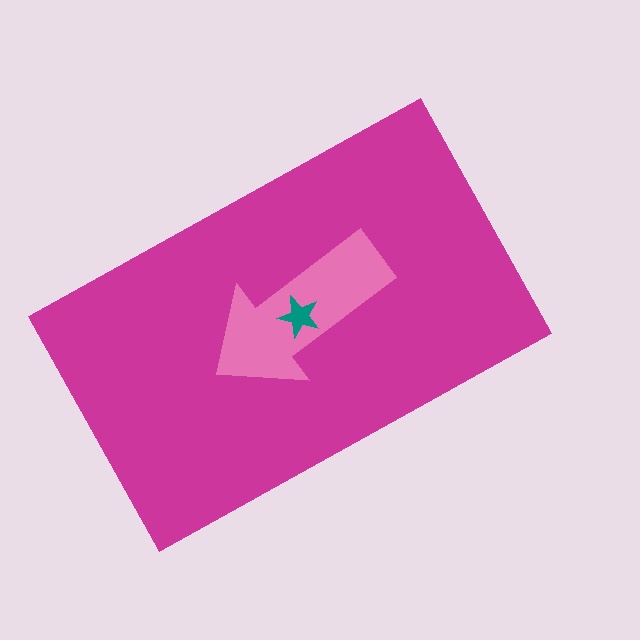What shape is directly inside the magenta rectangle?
The pink arrow.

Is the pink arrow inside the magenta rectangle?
Yes.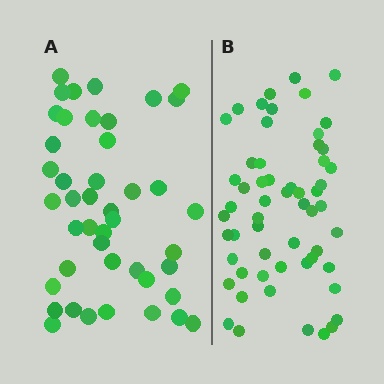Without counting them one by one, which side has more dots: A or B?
Region B (the right region) has more dots.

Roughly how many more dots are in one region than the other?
Region B has approximately 15 more dots than region A.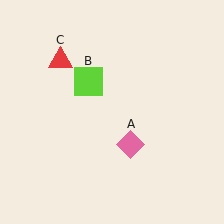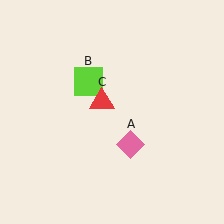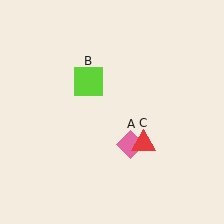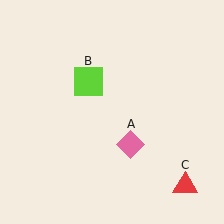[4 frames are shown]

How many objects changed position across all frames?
1 object changed position: red triangle (object C).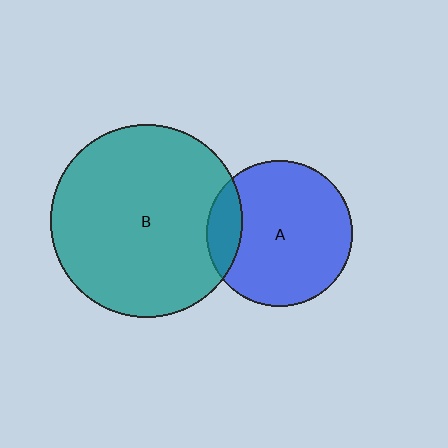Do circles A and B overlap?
Yes.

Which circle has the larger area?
Circle B (teal).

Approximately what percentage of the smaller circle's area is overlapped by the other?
Approximately 15%.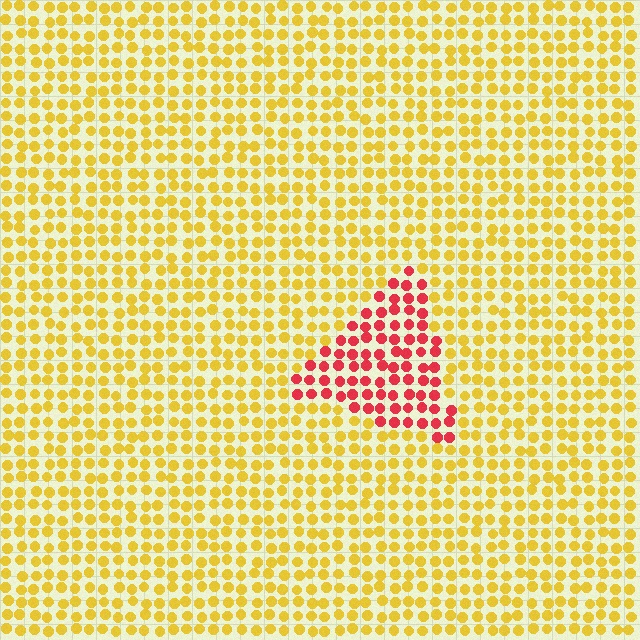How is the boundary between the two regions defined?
The boundary is defined purely by a slight shift in hue (about 57 degrees). Spacing, size, and orientation are identical on both sides.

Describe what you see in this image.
The image is filled with small yellow elements in a uniform arrangement. A triangle-shaped region is visible where the elements are tinted to a slightly different hue, forming a subtle color boundary.